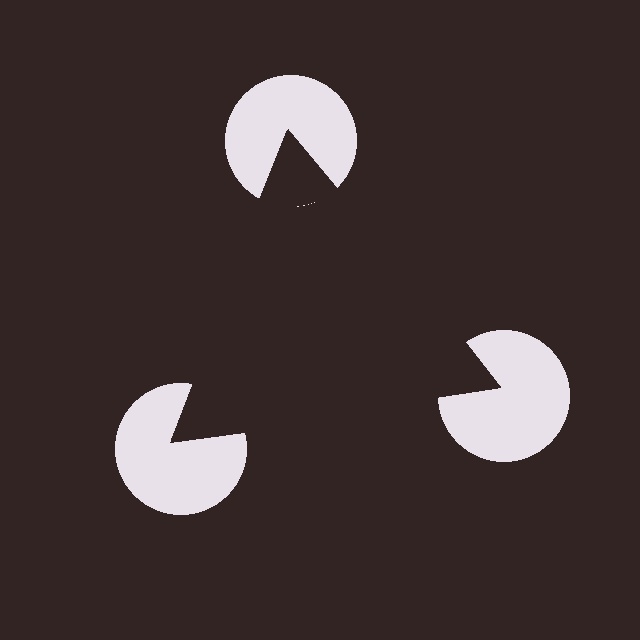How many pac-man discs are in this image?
There are 3 — one at each vertex of the illusory triangle.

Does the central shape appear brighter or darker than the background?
It typically appears slightly darker than the background, even though no actual brightness change is drawn.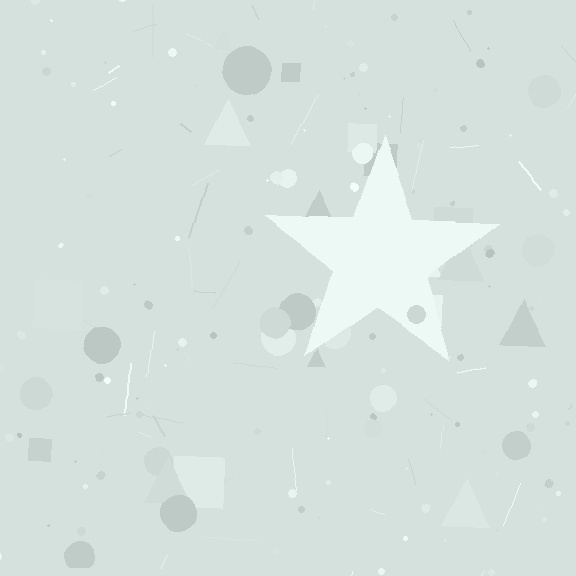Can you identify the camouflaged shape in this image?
The camouflaged shape is a star.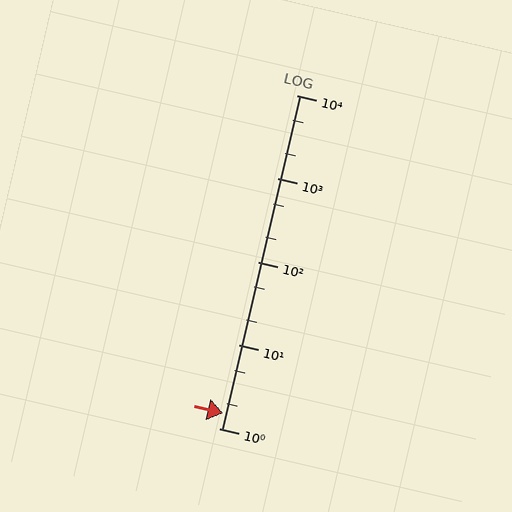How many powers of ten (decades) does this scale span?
The scale spans 4 decades, from 1 to 10000.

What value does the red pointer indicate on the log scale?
The pointer indicates approximately 1.5.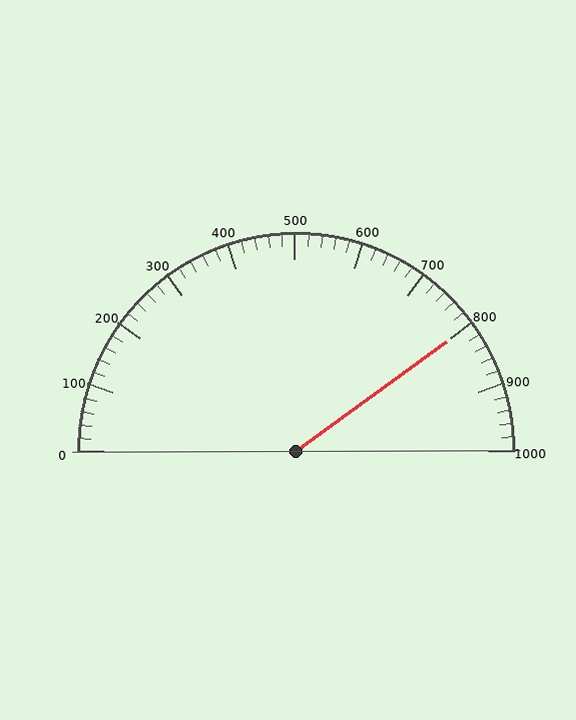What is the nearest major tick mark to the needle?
The nearest major tick mark is 800.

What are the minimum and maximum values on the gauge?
The gauge ranges from 0 to 1000.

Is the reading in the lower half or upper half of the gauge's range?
The reading is in the upper half of the range (0 to 1000).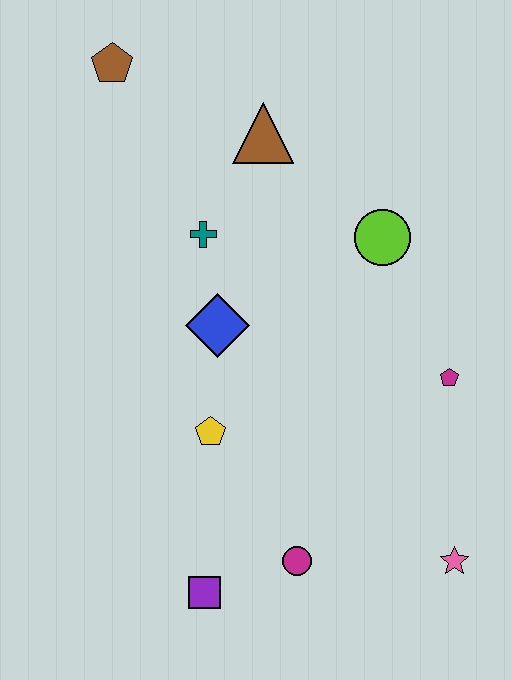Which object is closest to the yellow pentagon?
The blue diamond is closest to the yellow pentagon.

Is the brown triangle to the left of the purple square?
No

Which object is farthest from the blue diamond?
The pink star is farthest from the blue diamond.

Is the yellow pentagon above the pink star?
Yes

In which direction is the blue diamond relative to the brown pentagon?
The blue diamond is below the brown pentagon.